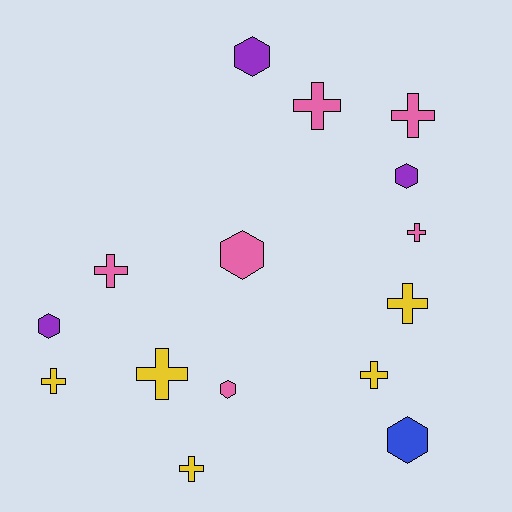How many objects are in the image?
There are 15 objects.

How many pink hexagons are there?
There are 2 pink hexagons.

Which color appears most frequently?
Pink, with 6 objects.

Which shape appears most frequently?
Cross, with 9 objects.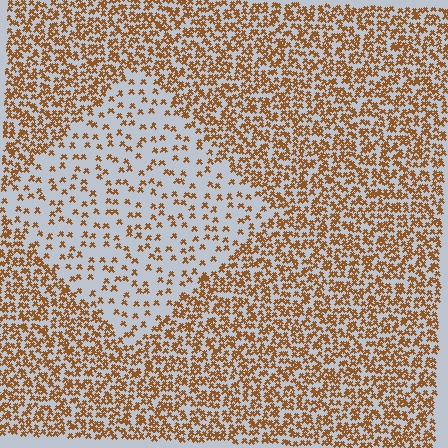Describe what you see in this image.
The image contains small brown elements arranged at two different densities. A diamond-shaped region is visible where the elements are less densely packed than the surrounding area.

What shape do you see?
I see a diamond.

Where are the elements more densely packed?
The elements are more densely packed outside the diamond boundary.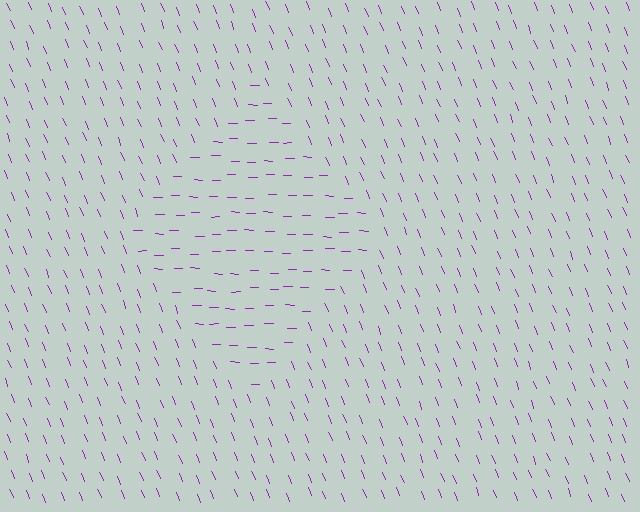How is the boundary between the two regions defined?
The boundary is defined purely by a change in line orientation (approximately 67 degrees difference). All lines are the same color and thickness.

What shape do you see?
I see a diamond.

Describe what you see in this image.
The image is filled with small purple line segments. A diamond region in the image has lines oriented differently from the surrounding lines, creating a visible texture boundary.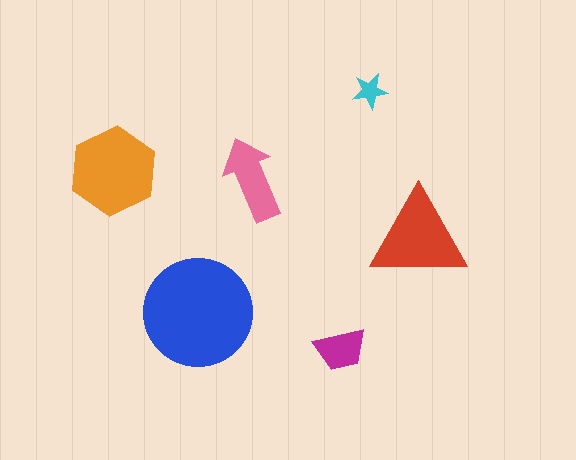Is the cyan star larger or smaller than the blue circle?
Smaller.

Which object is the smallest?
The cyan star.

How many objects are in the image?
There are 6 objects in the image.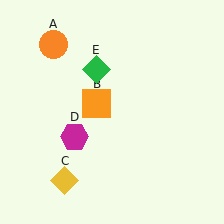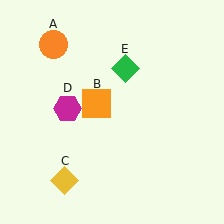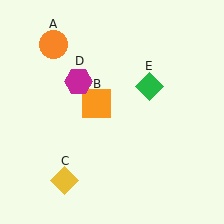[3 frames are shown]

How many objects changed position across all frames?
2 objects changed position: magenta hexagon (object D), green diamond (object E).